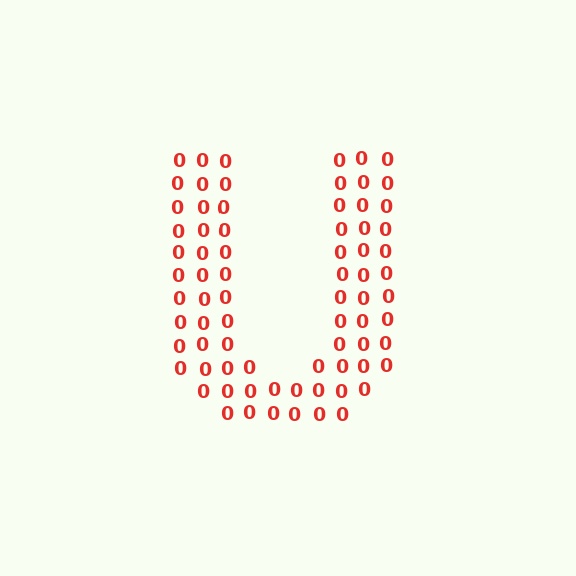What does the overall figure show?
The overall figure shows the letter U.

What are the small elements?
The small elements are digit 0's.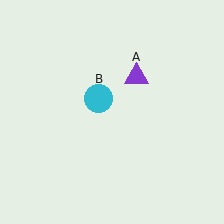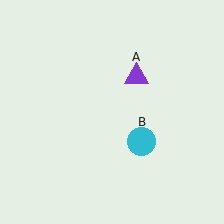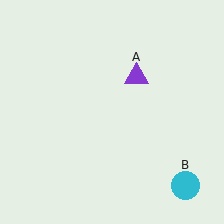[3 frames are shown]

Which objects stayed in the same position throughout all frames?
Purple triangle (object A) remained stationary.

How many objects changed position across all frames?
1 object changed position: cyan circle (object B).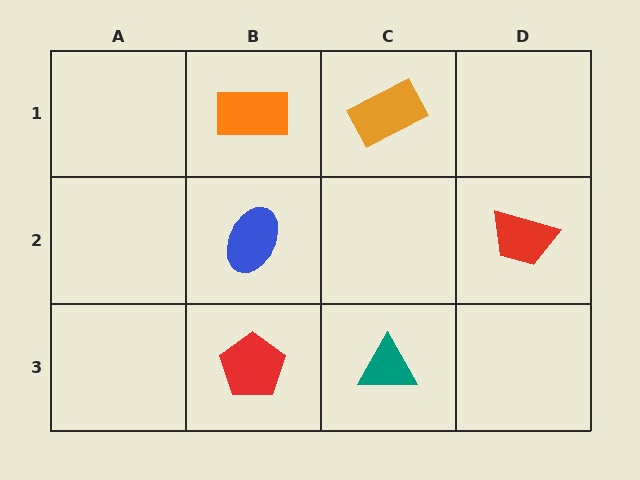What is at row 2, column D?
A red trapezoid.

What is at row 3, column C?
A teal triangle.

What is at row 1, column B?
An orange rectangle.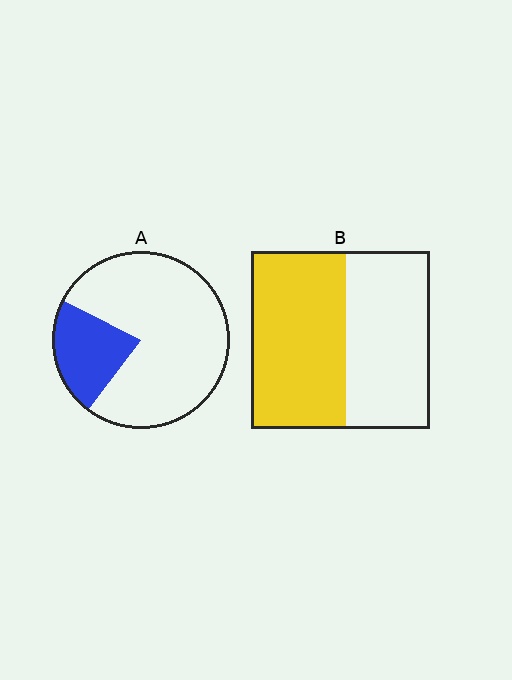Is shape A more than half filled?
No.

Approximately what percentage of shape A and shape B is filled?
A is approximately 20% and B is approximately 55%.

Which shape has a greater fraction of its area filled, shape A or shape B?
Shape B.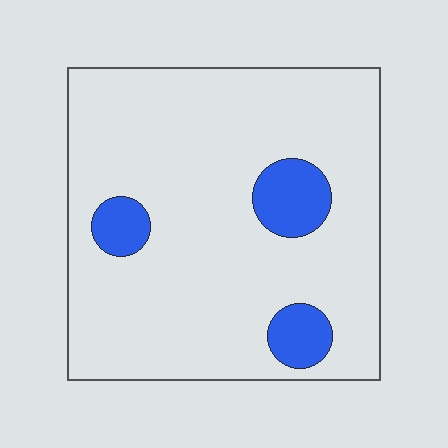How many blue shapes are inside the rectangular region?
3.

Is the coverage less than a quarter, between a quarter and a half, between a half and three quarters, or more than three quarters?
Less than a quarter.